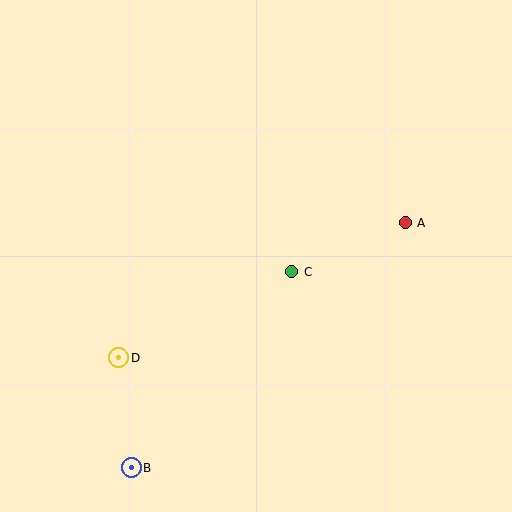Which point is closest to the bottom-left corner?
Point B is closest to the bottom-left corner.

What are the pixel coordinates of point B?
Point B is at (131, 468).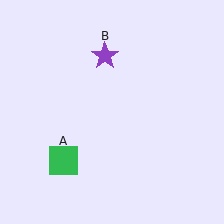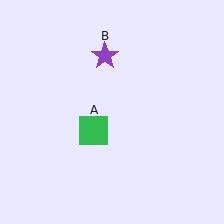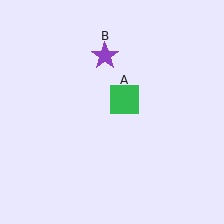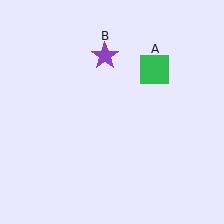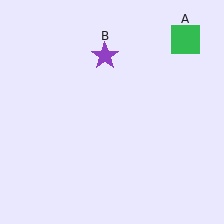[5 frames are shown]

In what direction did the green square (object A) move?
The green square (object A) moved up and to the right.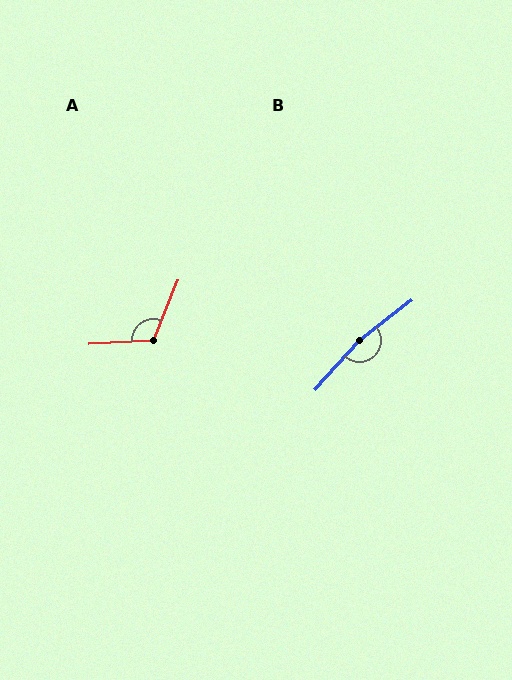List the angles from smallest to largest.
A (115°), B (170°).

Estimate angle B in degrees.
Approximately 170 degrees.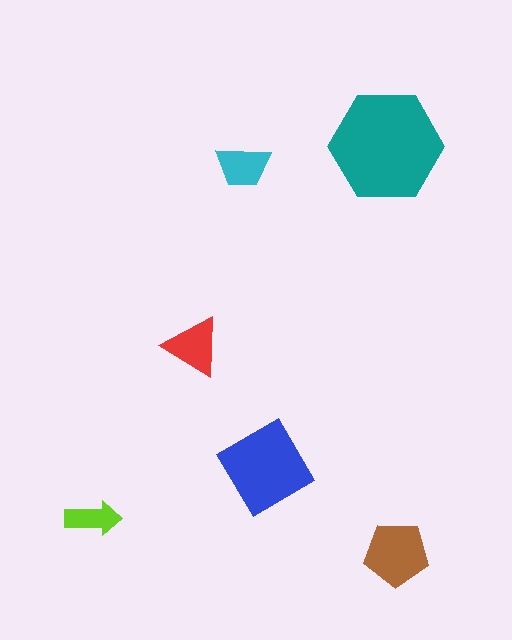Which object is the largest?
The teal hexagon.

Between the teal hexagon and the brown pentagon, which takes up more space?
The teal hexagon.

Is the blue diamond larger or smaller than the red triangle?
Larger.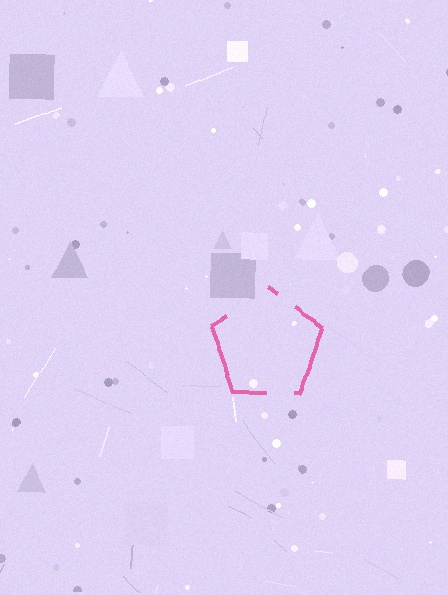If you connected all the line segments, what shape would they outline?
They would outline a pentagon.